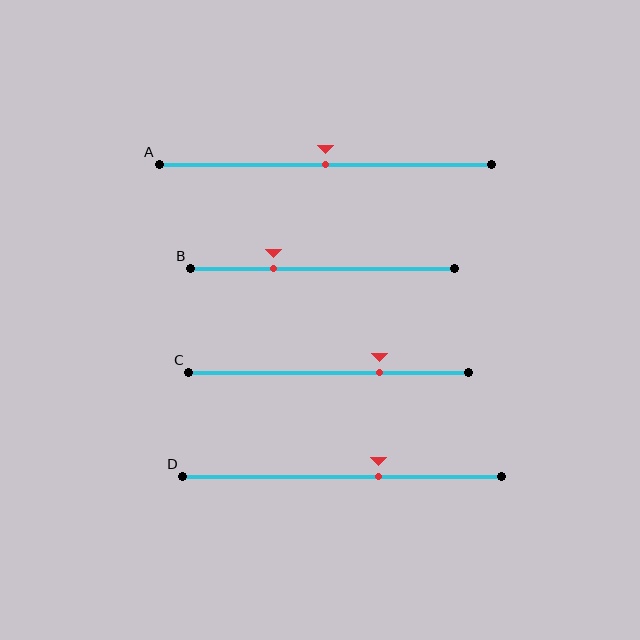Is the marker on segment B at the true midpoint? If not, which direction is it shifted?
No, the marker on segment B is shifted to the left by about 19% of the segment length.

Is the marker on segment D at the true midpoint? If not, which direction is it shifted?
No, the marker on segment D is shifted to the right by about 12% of the segment length.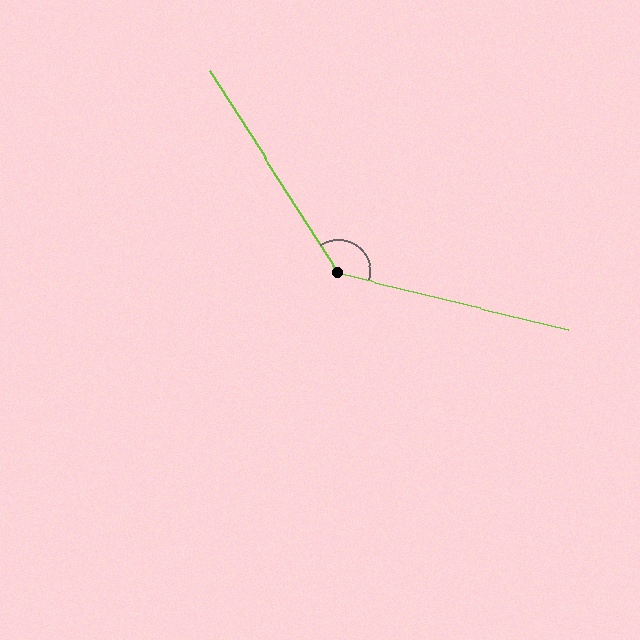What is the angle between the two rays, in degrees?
Approximately 136 degrees.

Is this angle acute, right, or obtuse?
It is obtuse.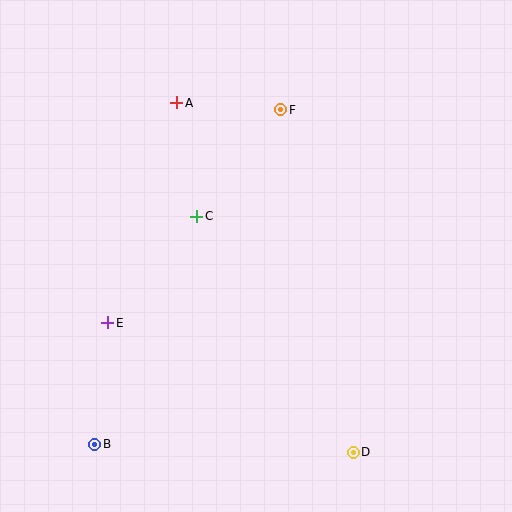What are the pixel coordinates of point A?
Point A is at (177, 103).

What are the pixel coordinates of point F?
Point F is at (281, 110).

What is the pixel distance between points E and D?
The distance between E and D is 277 pixels.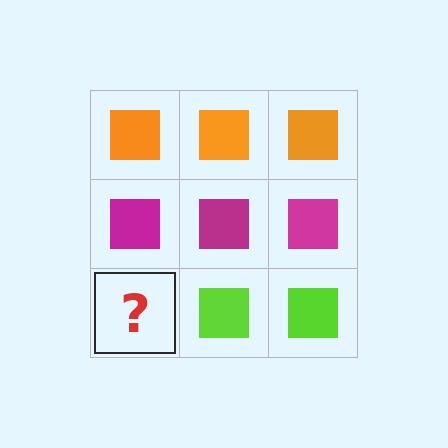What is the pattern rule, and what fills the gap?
The rule is that each row has a consistent color. The gap should be filled with a lime square.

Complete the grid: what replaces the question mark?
The question mark should be replaced with a lime square.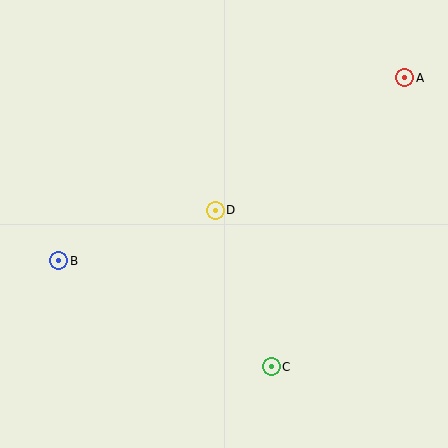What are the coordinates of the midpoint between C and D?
The midpoint between C and D is at (243, 289).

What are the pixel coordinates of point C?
Point C is at (271, 367).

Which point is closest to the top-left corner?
Point B is closest to the top-left corner.